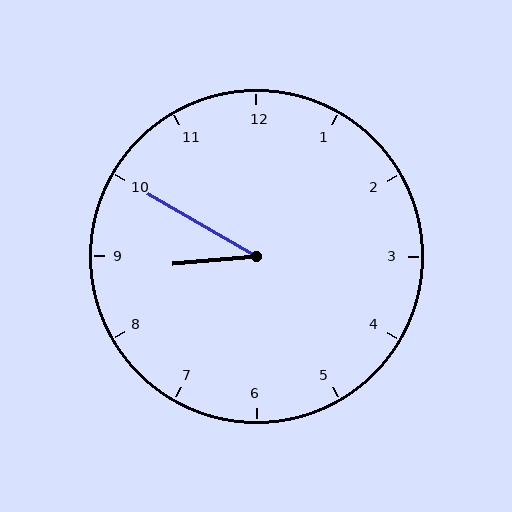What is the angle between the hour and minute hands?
Approximately 35 degrees.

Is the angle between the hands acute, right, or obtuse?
It is acute.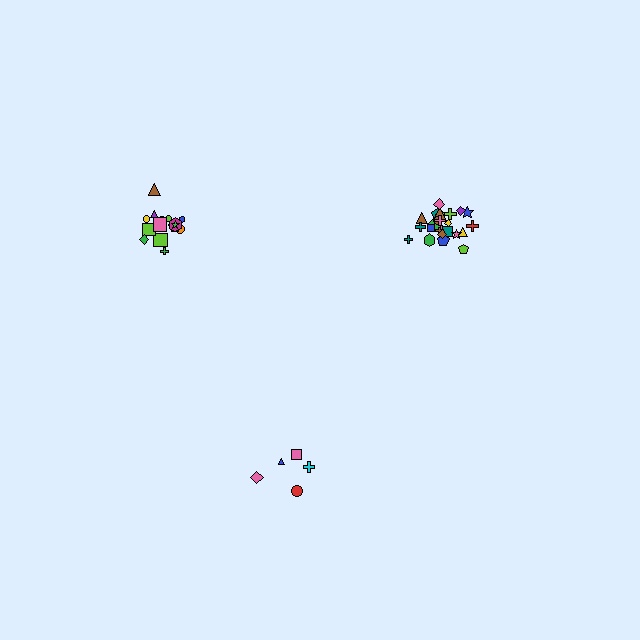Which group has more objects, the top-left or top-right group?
The top-right group.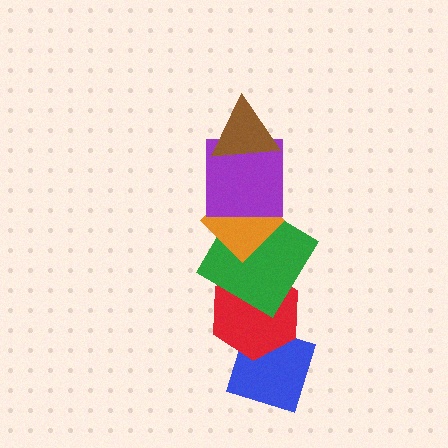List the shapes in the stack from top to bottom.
From top to bottom: the brown triangle, the purple square, the orange diamond, the green diamond, the red hexagon, the blue diamond.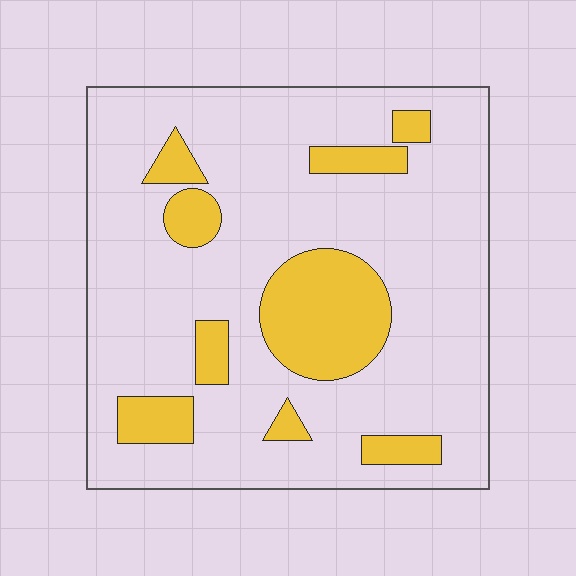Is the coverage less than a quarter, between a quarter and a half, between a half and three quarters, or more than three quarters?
Less than a quarter.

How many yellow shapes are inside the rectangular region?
9.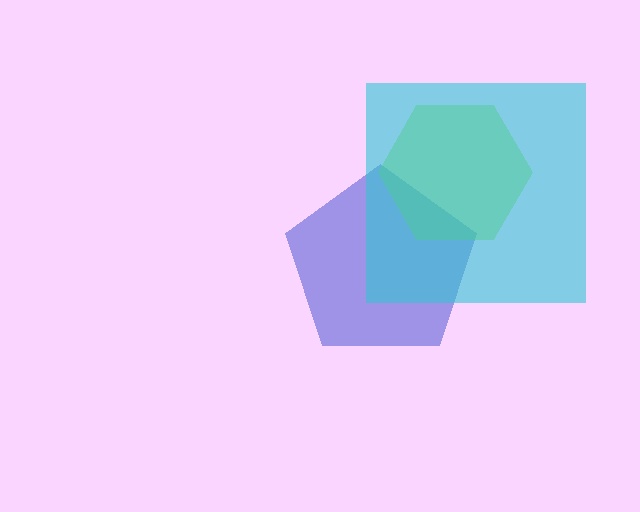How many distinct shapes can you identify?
There are 3 distinct shapes: a blue pentagon, a lime hexagon, a cyan square.